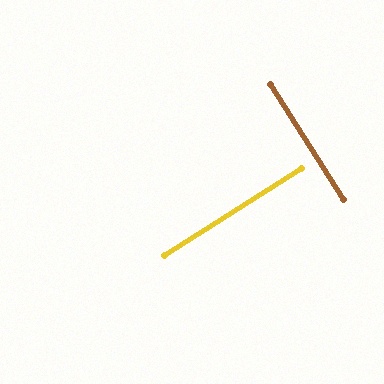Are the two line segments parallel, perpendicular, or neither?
Perpendicular — they meet at approximately 89°.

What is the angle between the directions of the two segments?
Approximately 89 degrees.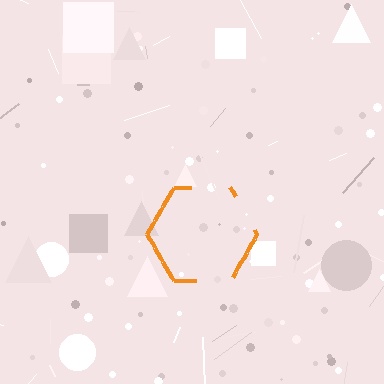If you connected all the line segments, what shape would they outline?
They would outline a hexagon.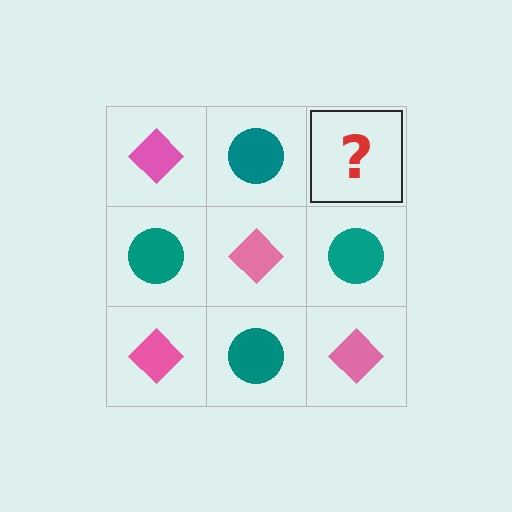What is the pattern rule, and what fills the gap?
The rule is that it alternates pink diamond and teal circle in a checkerboard pattern. The gap should be filled with a pink diamond.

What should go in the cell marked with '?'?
The missing cell should contain a pink diamond.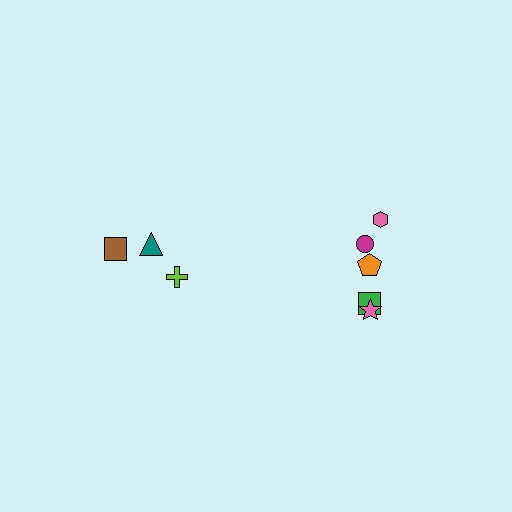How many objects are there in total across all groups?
There are 8 objects.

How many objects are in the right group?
There are 5 objects.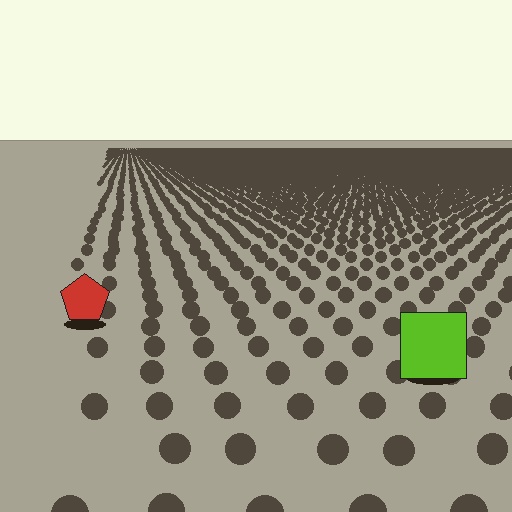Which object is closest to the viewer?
The lime square is closest. The texture marks near it are larger and more spread out.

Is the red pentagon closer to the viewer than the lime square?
No. The lime square is closer — you can tell from the texture gradient: the ground texture is coarser near it.